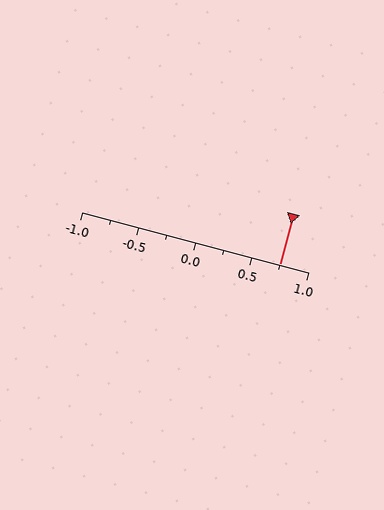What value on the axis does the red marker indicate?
The marker indicates approximately 0.75.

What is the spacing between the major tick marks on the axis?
The major ticks are spaced 0.5 apart.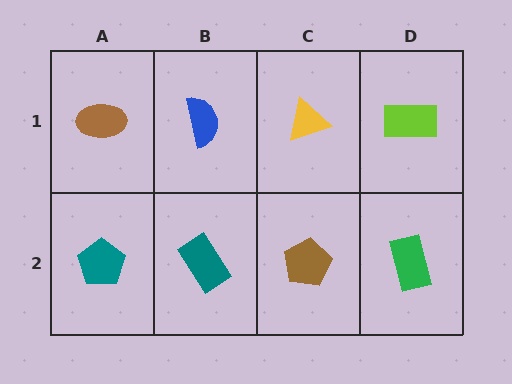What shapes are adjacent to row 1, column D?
A green rectangle (row 2, column D), a yellow triangle (row 1, column C).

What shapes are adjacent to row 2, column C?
A yellow triangle (row 1, column C), a teal rectangle (row 2, column B), a green rectangle (row 2, column D).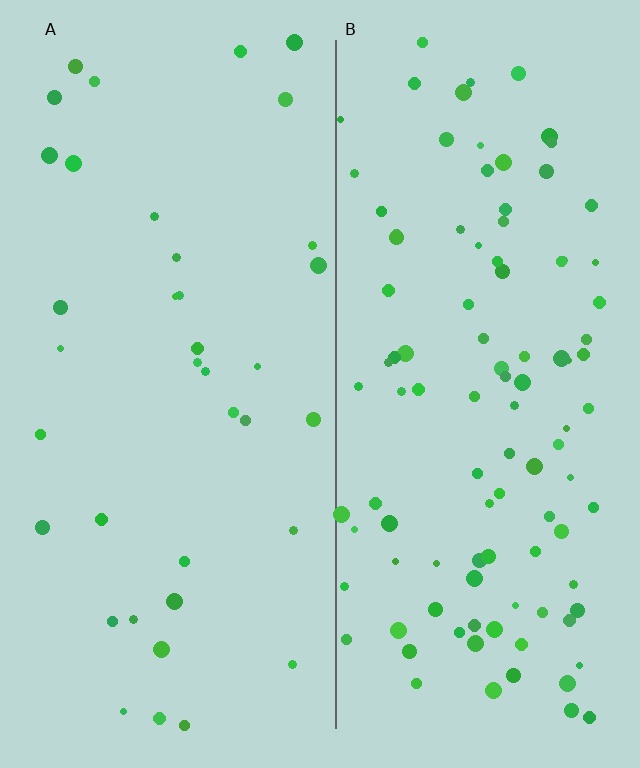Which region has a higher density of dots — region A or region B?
B (the right).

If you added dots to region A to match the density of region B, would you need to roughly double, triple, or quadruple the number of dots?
Approximately triple.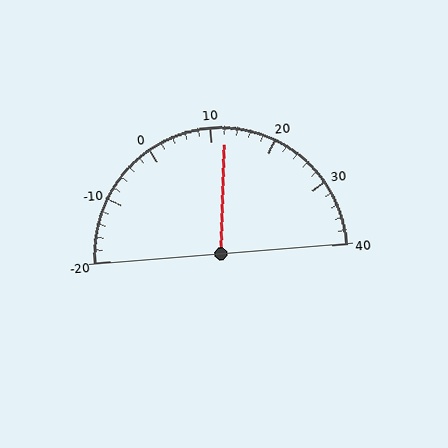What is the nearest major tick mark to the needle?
The nearest major tick mark is 10.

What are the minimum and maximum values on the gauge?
The gauge ranges from -20 to 40.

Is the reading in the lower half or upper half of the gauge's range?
The reading is in the upper half of the range (-20 to 40).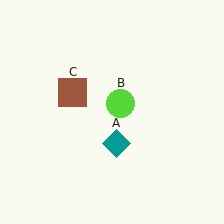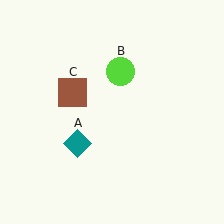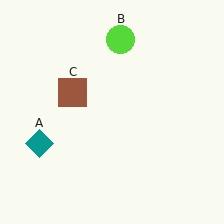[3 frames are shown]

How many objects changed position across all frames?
2 objects changed position: teal diamond (object A), lime circle (object B).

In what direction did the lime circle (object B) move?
The lime circle (object B) moved up.